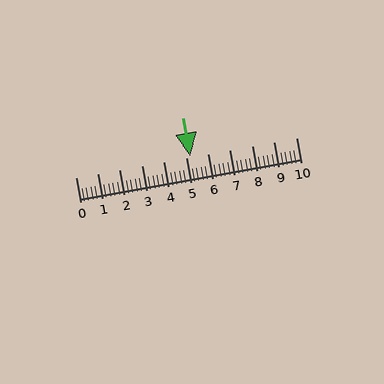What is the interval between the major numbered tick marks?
The major tick marks are spaced 1 units apart.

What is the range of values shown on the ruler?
The ruler shows values from 0 to 10.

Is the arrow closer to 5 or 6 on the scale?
The arrow is closer to 5.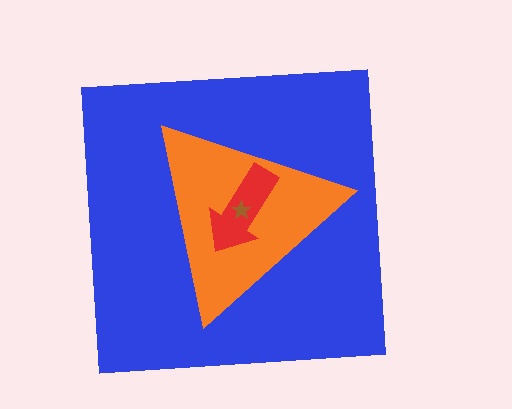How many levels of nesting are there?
4.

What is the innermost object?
The brown star.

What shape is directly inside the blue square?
The orange triangle.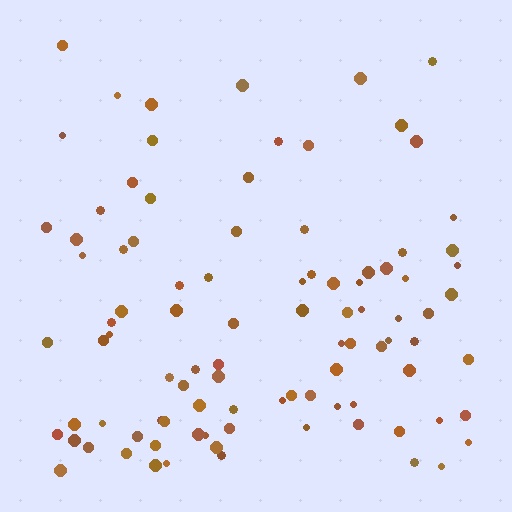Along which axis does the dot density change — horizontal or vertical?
Vertical.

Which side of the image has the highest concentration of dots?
The bottom.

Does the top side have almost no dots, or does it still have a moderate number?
Still a moderate number, just noticeably fewer than the bottom.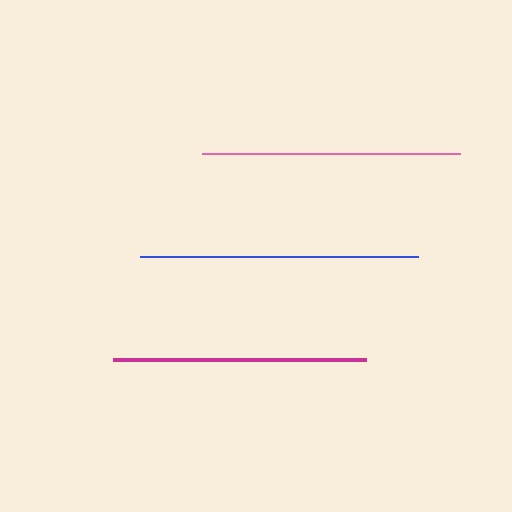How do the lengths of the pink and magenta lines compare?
The pink and magenta lines are approximately the same length.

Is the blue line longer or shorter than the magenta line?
The blue line is longer than the magenta line.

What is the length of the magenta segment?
The magenta segment is approximately 253 pixels long.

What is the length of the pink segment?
The pink segment is approximately 258 pixels long.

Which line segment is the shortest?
The magenta line is the shortest at approximately 253 pixels.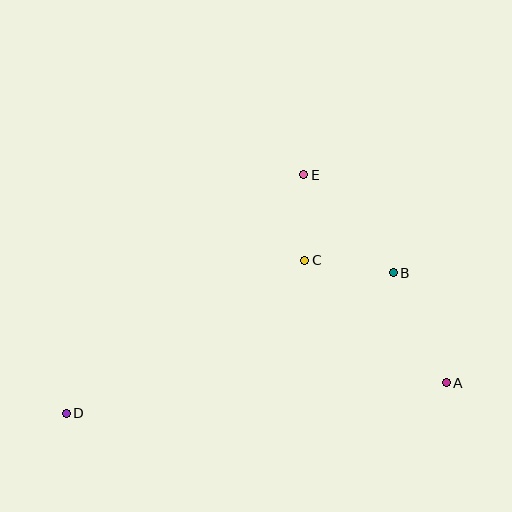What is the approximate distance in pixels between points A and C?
The distance between A and C is approximately 187 pixels.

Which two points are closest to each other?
Points C and E are closest to each other.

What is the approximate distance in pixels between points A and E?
The distance between A and E is approximately 252 pixels.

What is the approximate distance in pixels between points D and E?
The distance between D and E is approximately 336 pixels.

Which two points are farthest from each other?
Points A and D are farthest from each other.